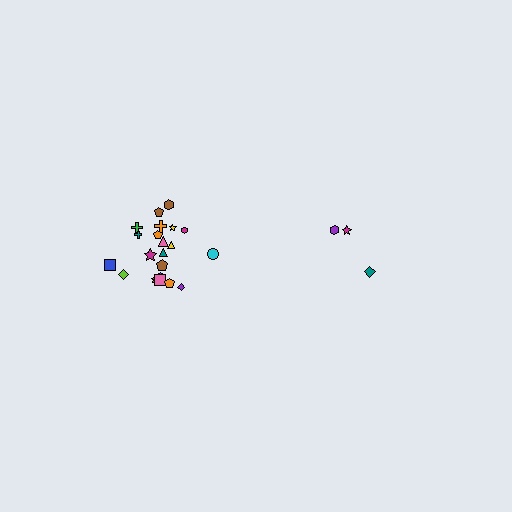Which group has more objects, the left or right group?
The left group.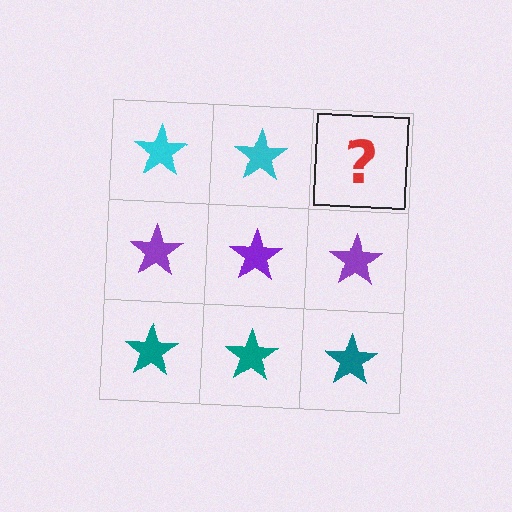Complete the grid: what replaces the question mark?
The question mark should be replaced with a cyan star.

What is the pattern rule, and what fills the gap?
The rule is that each row has a consistent color. The gap should be filled with a cyan star.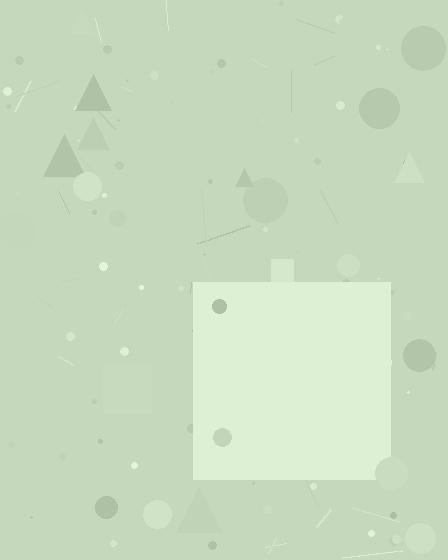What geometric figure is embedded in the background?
A square is embedded in the background.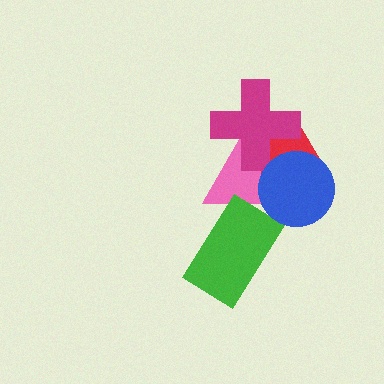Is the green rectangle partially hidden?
No, no other shape covers it.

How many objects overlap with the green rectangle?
1 object overlaps with the green rectangle.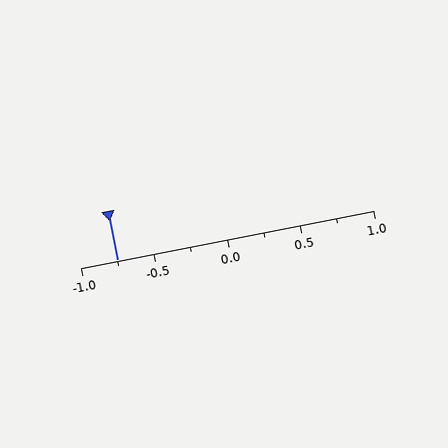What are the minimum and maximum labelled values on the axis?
The axis runs from -1.0 to 1.0.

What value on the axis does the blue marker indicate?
The marker indicates approximately -0.75.